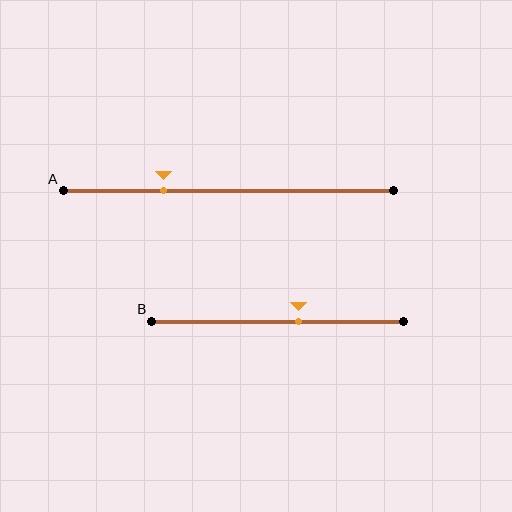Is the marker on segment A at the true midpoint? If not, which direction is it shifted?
No, the marker on segment A is shifted to the left by about 20% of the segment length.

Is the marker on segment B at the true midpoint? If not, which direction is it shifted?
No, the marker on segment B is shifted to the right by about 8% of the segment length.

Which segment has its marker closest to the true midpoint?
Segment B has its marker closest to the true midpoint.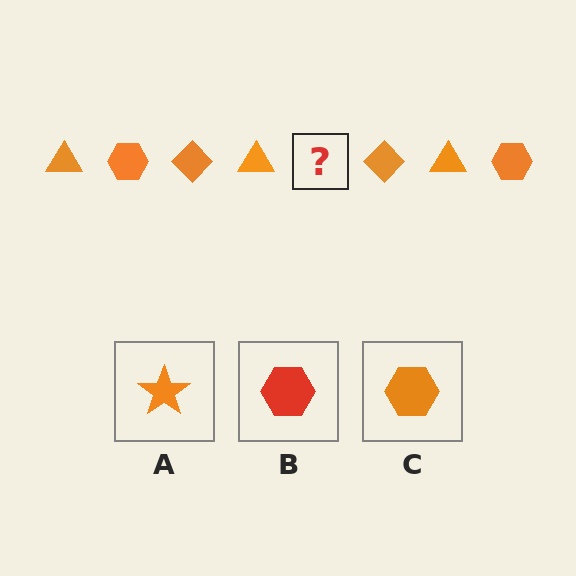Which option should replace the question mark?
Option C.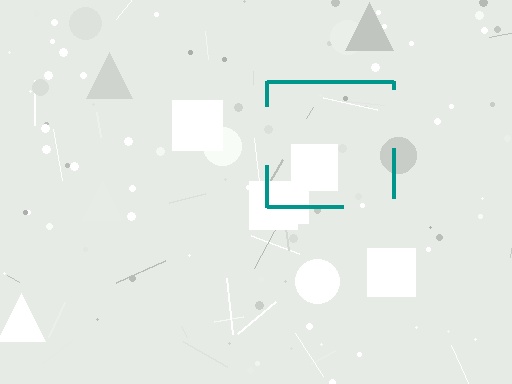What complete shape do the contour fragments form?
The contour fragments form a square.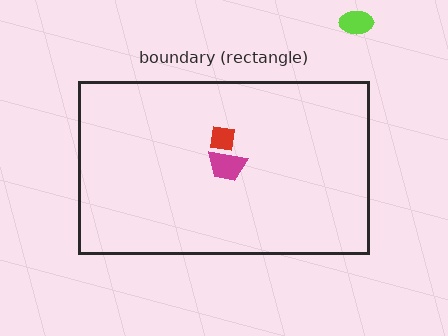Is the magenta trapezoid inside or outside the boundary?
Inside.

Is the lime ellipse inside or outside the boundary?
Outside.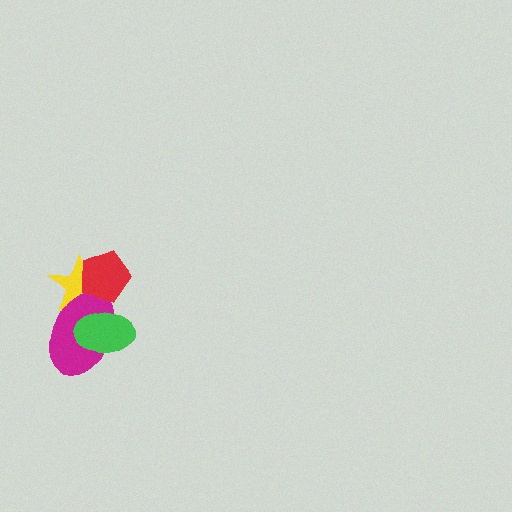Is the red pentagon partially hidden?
No, no other shape covers it.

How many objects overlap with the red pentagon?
2 objects overlap with the red pentagon.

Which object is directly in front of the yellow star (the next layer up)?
The magenta ellipse is directly in front of the yellow star.